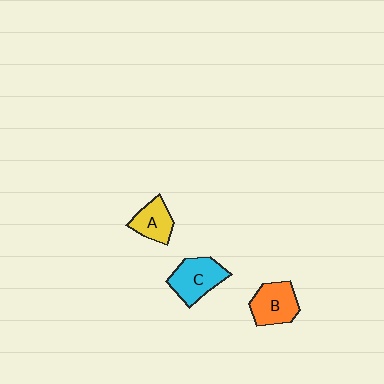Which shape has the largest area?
Shape C (cyan).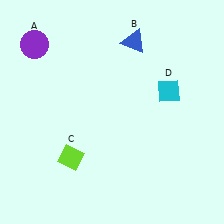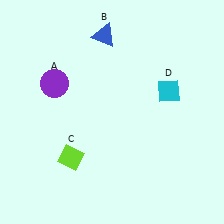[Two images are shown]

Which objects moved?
The objects that moved are: the purple circle (A), the blue triangle (B).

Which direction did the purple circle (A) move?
The purple circle (A) moved down.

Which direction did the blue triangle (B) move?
The blue triangle (B) moved left.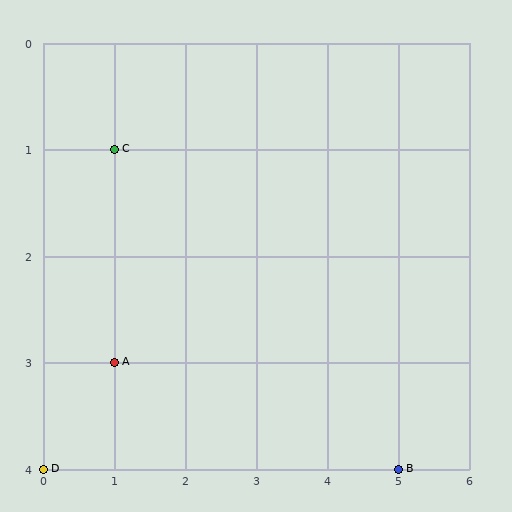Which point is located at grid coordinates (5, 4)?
Point B is at (5, 4).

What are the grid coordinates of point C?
Point C is at grid coordinates (1, 1).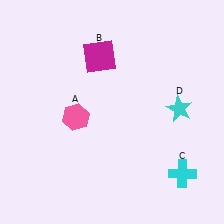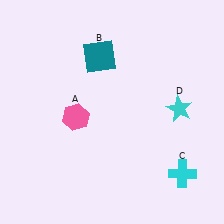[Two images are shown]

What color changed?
The square (B) changed from magenta in Image 1 to teal in Image 2.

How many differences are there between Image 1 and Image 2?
There is 1 difference between the two images.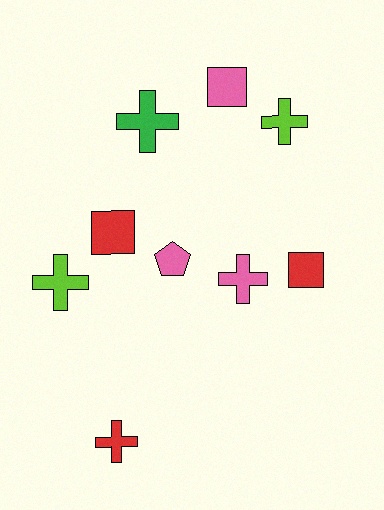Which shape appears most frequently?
Cross, with 5 objects.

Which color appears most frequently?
Pink, with 3 objects.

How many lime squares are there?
There are no lime squares.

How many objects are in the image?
There are 9 objects.